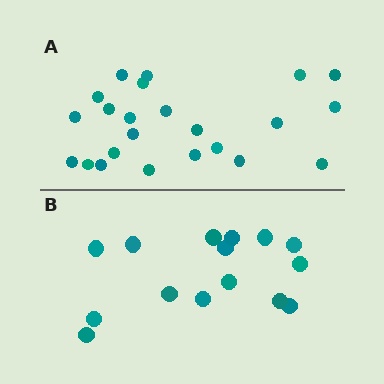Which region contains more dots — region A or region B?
Region A (the top region) has more dots.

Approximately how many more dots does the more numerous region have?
Region A has roughly 8 or so more dots than region B.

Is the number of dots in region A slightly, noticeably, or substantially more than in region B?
Region A has substantially more. The ratio is roughly 1.5 to 1.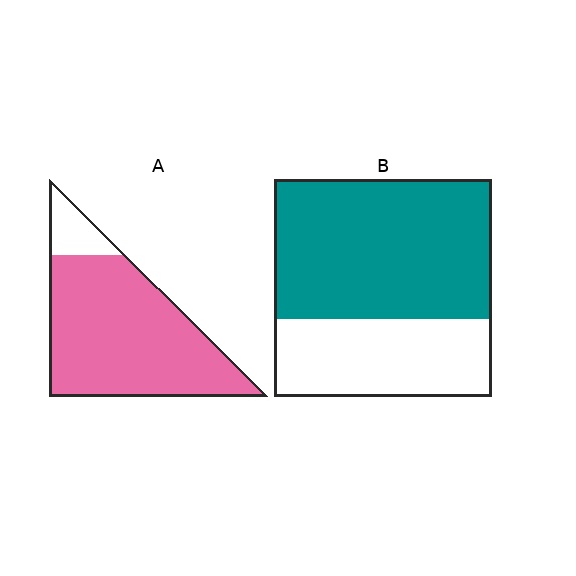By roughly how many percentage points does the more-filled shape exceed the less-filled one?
By roughly 25 percentage points (A over B).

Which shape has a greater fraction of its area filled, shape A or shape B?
Shape A.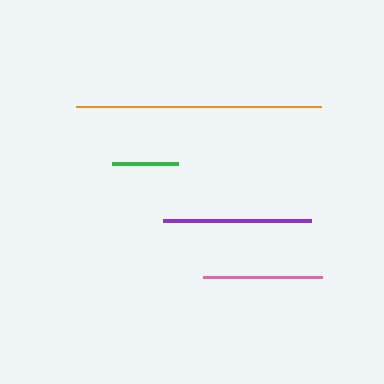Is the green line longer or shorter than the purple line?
The purple line is longer than the green line.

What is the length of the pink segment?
The pink segment is approximately 119 pixels long.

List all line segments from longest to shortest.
From longest to shortest: orange, purple, pink, green.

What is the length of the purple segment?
The purple segment is approximately 148 pixels long.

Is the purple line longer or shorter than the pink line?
The purple line is longer than the pink line.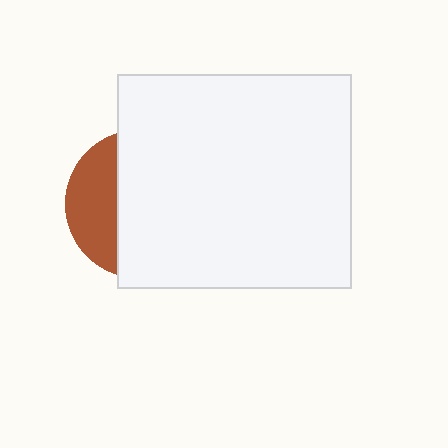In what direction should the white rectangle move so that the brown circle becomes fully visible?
The white rectangle should move right. That is the shortest direction to clear the overlap and leave the brown circle fully visible.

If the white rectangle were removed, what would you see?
You would see the complete brown circle.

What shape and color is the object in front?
The object in front is a white rectangle.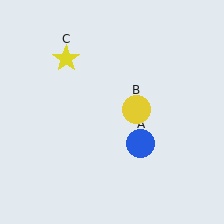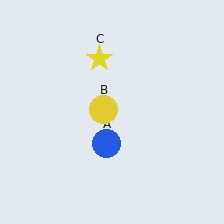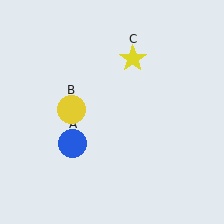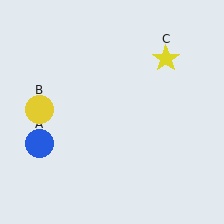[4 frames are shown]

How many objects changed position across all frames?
3 objects changed position: blue circle (object A), yellow circle (object B), yellow star (object C).